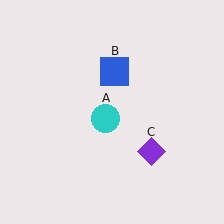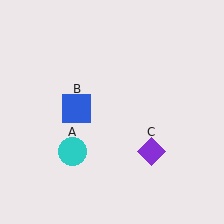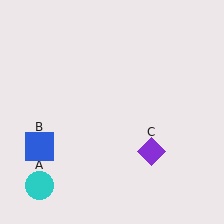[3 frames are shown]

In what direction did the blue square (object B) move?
The blue square (object B) moved down and to the left.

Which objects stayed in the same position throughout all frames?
Purple diamond (object C) remained stationary.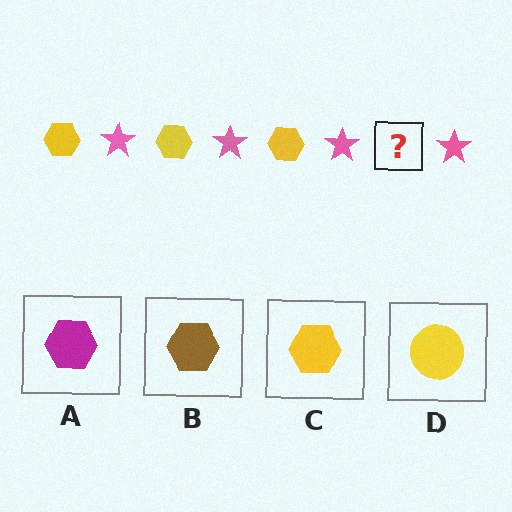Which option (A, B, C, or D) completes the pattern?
C.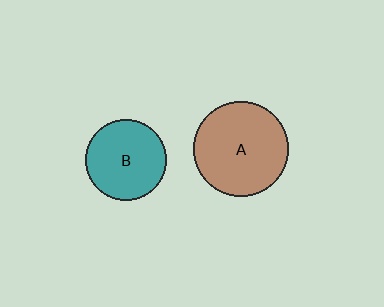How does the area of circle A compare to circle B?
Approximately 1.4 times.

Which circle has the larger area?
Circle A (brown).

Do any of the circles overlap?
No, none of the circles overlap.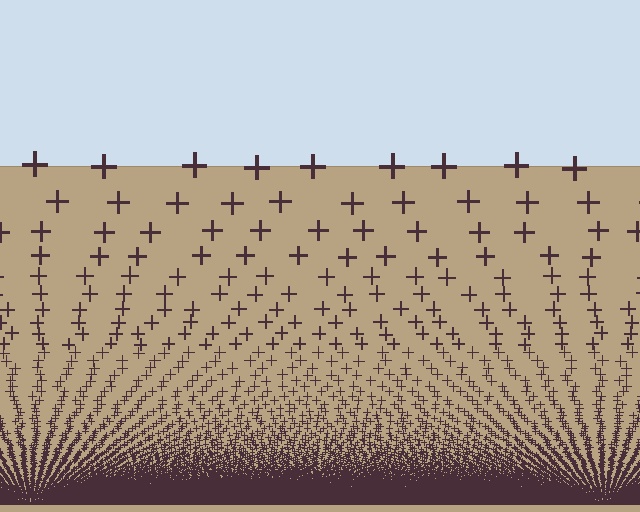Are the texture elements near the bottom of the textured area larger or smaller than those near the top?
Smaller. The gradient is inverted — elements near the bottom are smaller and denser.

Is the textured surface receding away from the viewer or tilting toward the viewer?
The surface appears to tilt toward the viewer. Texture elements get larger and sparser toward the top.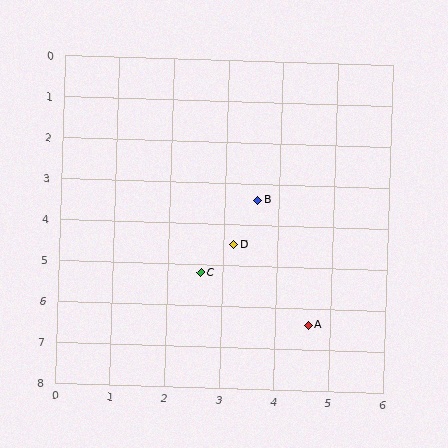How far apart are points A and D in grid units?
Points A and D are about 2.4 grid units apart.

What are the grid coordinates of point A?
Point A is at approximately (4.6, 6.4).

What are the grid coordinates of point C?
Point C is at approximately (2.6, 5.2).